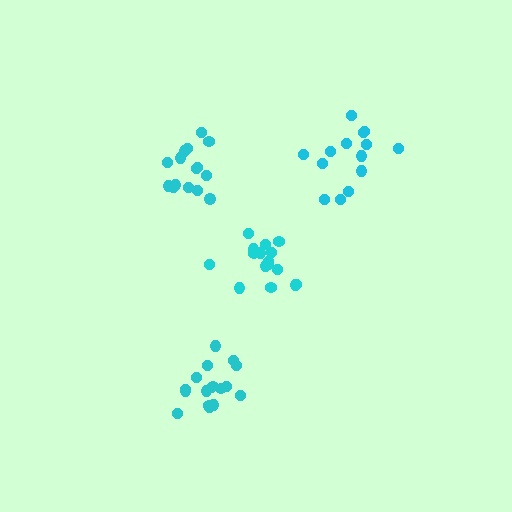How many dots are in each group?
Group 1: 14 dots, Group 2: 15 dots, Group 3: 16 dots, Group 4: 17 dots (62 total).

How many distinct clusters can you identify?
There are 4 distinct clusters.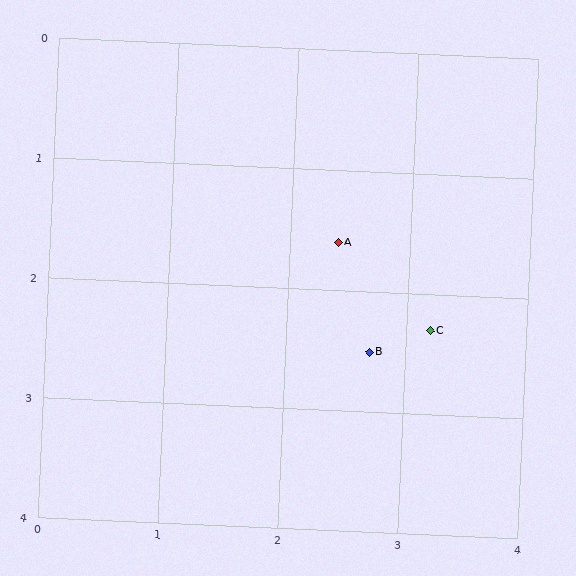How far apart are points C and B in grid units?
Points C and B are about 0.5 grid units apart.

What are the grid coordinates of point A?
Point A is at approximately (2.4, 1.6).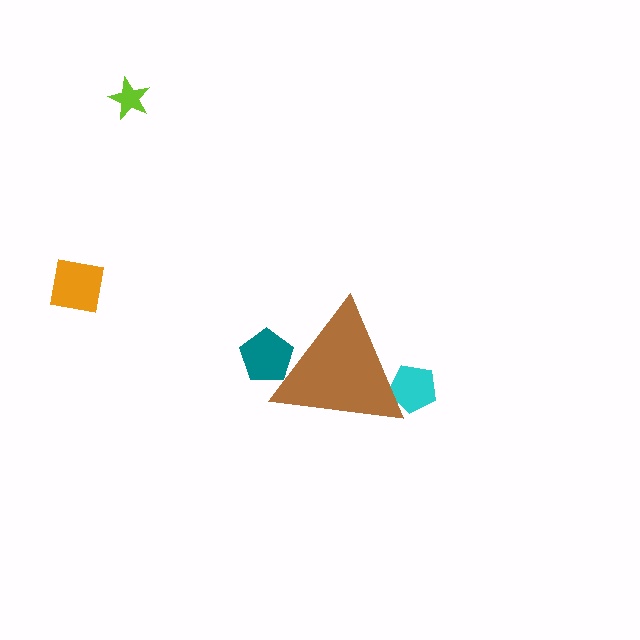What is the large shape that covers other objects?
A brown triangle.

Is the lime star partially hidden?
No, the lime star is fully visible.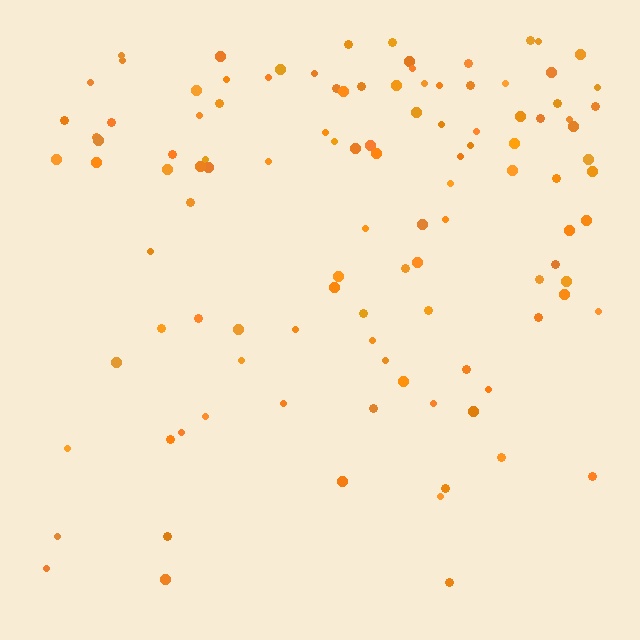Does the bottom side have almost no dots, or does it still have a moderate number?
Still a moderate number, just noticeably fewer than the top.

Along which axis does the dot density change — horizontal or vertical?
Vertical.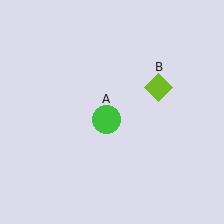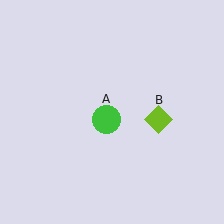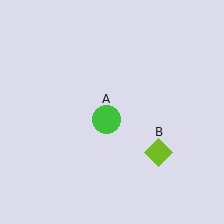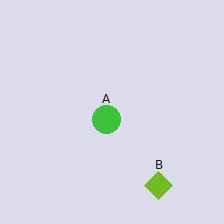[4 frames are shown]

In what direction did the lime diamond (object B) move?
The lime diamond (object B) moved down.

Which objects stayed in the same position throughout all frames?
Green circle (object A) remained stationary.